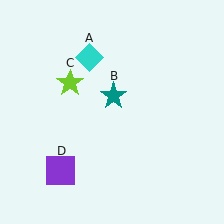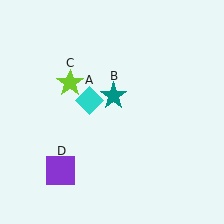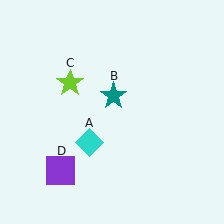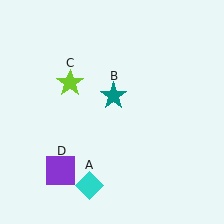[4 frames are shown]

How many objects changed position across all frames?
1 object changed position: cyan diamond (object A).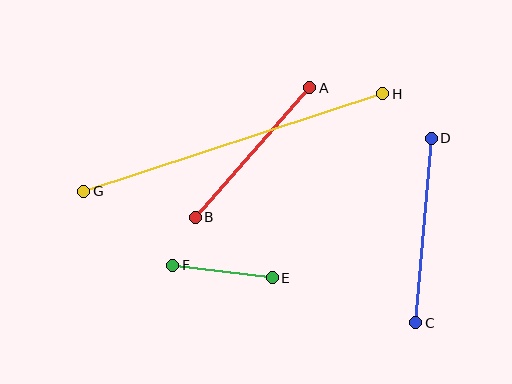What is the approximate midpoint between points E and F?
The midpoint is at approximately (222, 271) pixels.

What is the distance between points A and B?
The distance is approximately 172 pixels.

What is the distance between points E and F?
The distance is approximately 100 pixels.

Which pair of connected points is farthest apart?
Points G and H are farthest apart.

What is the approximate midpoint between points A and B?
The midpoint is at approximately (252, 153) pixels.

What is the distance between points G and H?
The distance is approximately 315 pixels.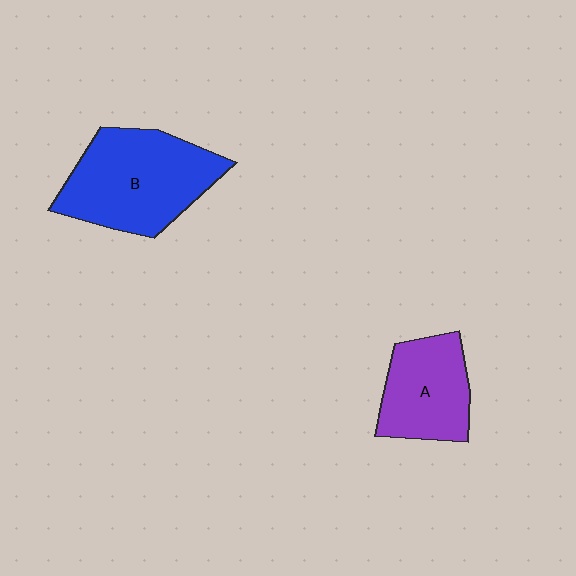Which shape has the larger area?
Shape B (blue).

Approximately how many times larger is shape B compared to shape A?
Approximately 1.5 times.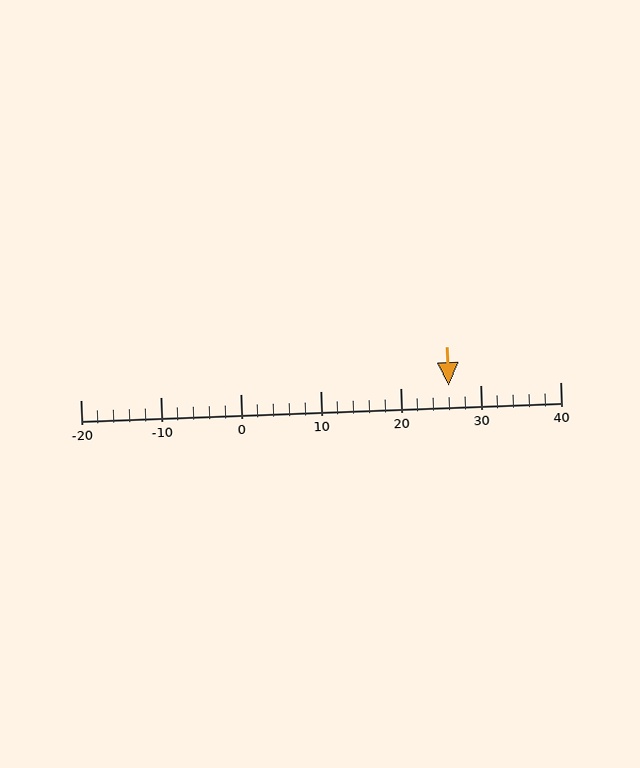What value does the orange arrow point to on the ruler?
The orange arrow points to approximately 26.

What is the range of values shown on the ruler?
The ruler shows values from -20 to 40.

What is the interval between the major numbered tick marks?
The major tick marks are spaced 10 units apart.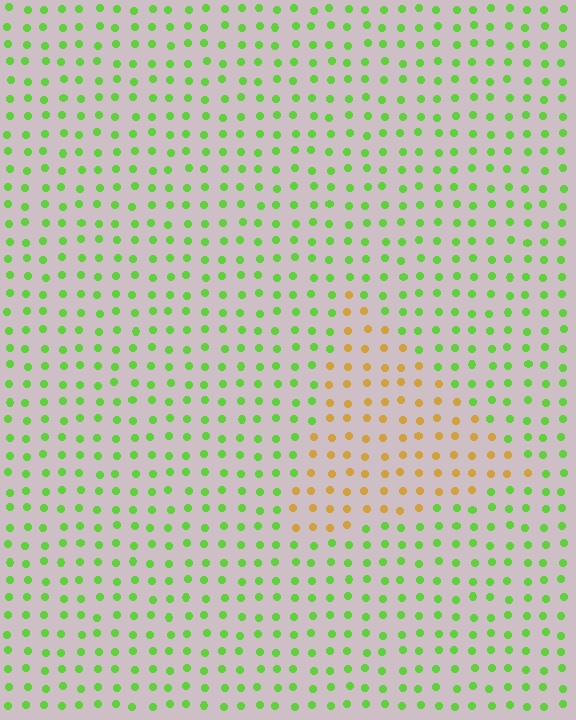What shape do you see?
I see a triangle.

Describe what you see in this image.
The image is filled with small lime elements in a uniform arrangement. A triangle-shaped region is visible where the elements are tinted to a slightly different hue, forming a subtle color boundary.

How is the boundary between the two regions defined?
The boundary is defined purely by a slight shift in hue (about 66 degrees). Spacing, size, and orientation are identical on both sides.